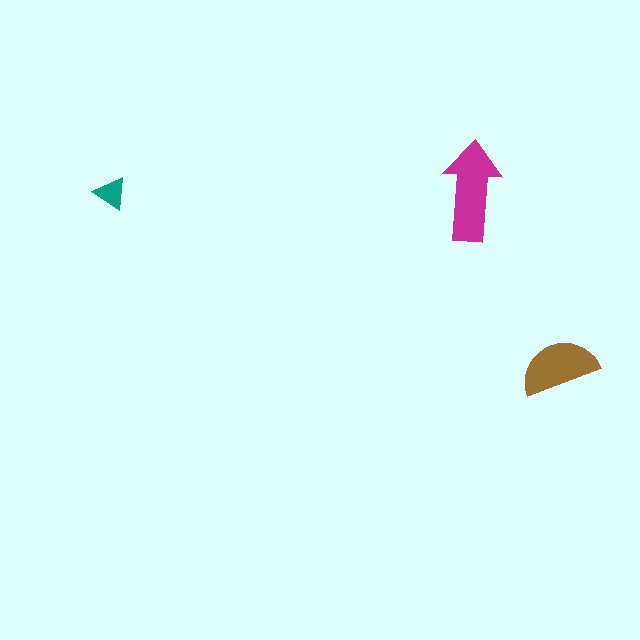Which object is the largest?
The magenta arrow.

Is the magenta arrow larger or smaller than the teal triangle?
Larger.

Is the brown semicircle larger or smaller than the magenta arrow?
Smaller.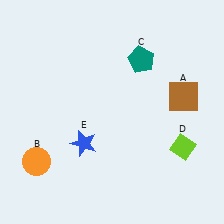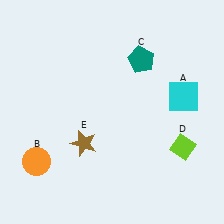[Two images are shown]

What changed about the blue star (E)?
In Image 1, E is blue. In Image 2, it changed to brown.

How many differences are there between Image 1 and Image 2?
There are 2 differences between the two images.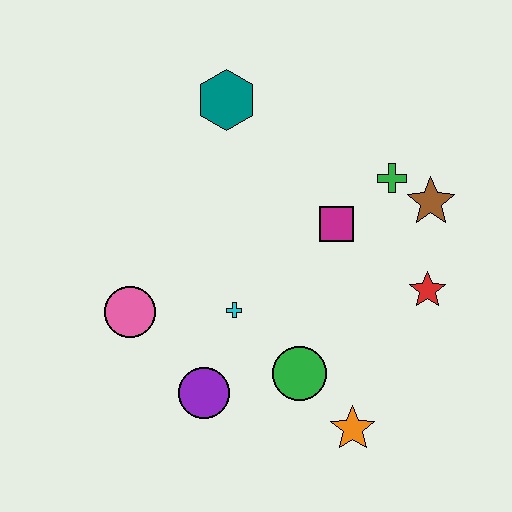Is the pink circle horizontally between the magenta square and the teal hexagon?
No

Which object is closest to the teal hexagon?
The magenta square is closest to the teal hexagon.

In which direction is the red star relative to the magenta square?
The red star is to the right of the magenta square.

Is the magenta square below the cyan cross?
No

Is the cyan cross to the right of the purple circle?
Yes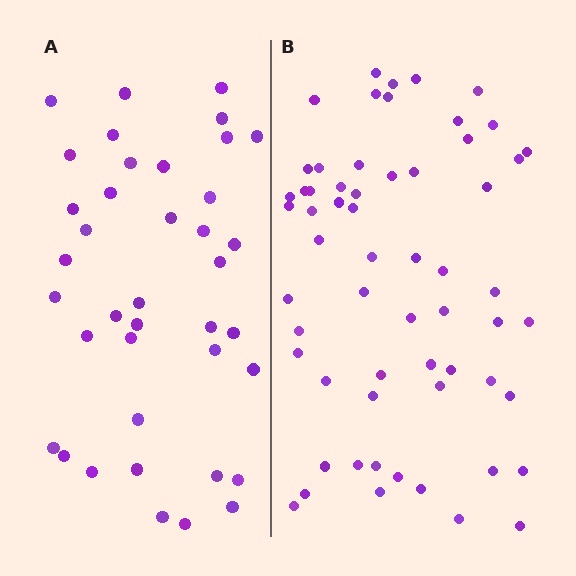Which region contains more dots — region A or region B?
Region B (the right region) has more dots.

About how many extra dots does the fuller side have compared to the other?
Region B has approximately 20 more dots than region A.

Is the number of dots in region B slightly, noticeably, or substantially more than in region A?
Region B has substantially more. The ratio is roughly 1.5 to 1.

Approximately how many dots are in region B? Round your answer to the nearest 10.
About 60 dots.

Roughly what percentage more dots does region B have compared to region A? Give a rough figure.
About 55% more.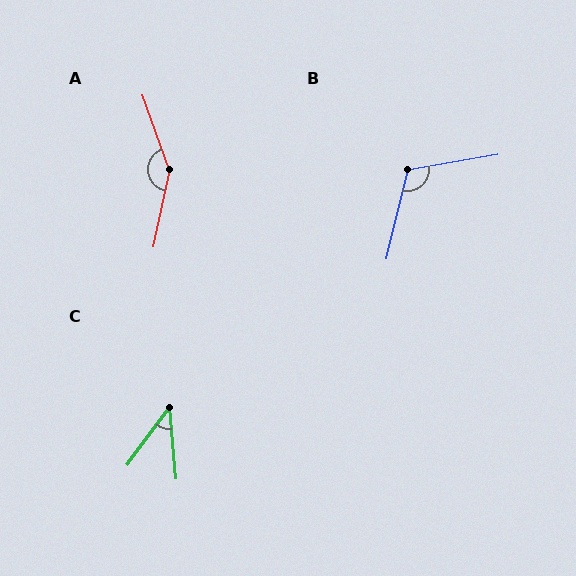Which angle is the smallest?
C, at approximately 41 degrees.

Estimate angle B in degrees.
Approximately 114 degrees.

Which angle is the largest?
A, at approximately 149 degrees.